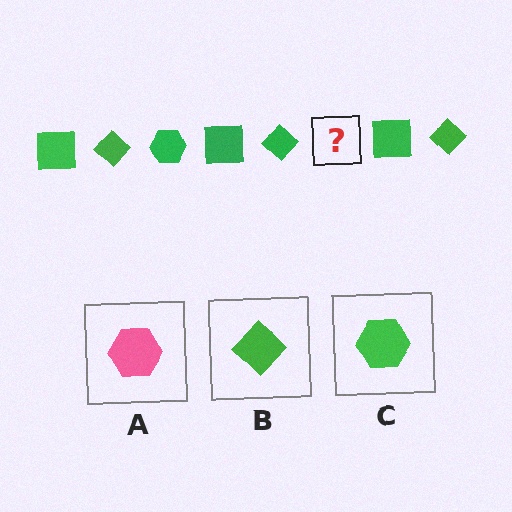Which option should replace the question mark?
Option C.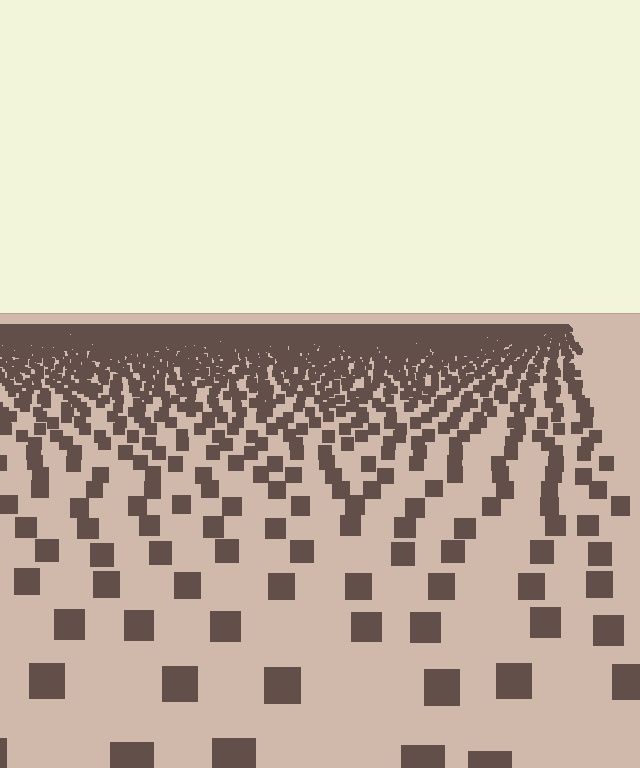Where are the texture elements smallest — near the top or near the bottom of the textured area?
Near the top.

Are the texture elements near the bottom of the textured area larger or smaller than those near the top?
Larger. Near the bottom, elements are closer to the viewer and appear at a bigger on-screen size.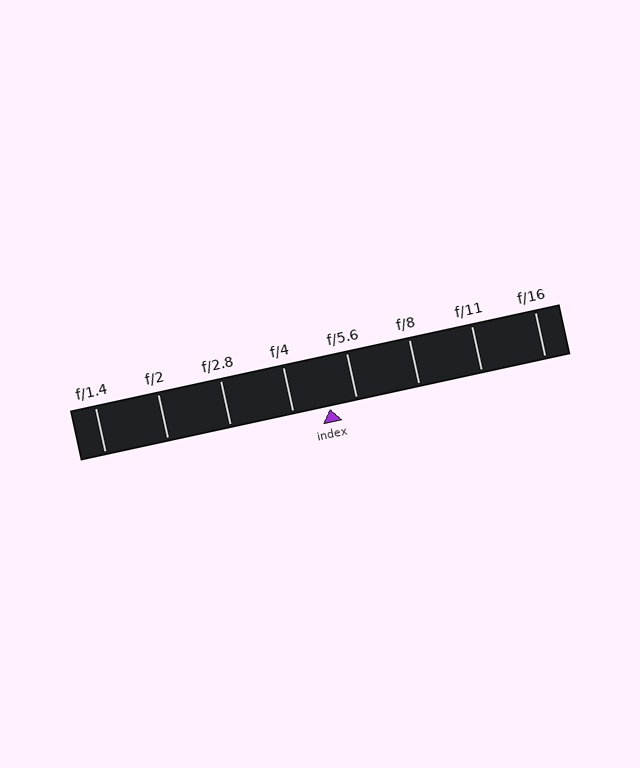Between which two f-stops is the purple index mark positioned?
The index mark is between f/4 and f/5.6.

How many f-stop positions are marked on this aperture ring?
There are 8 f-stop positions marked.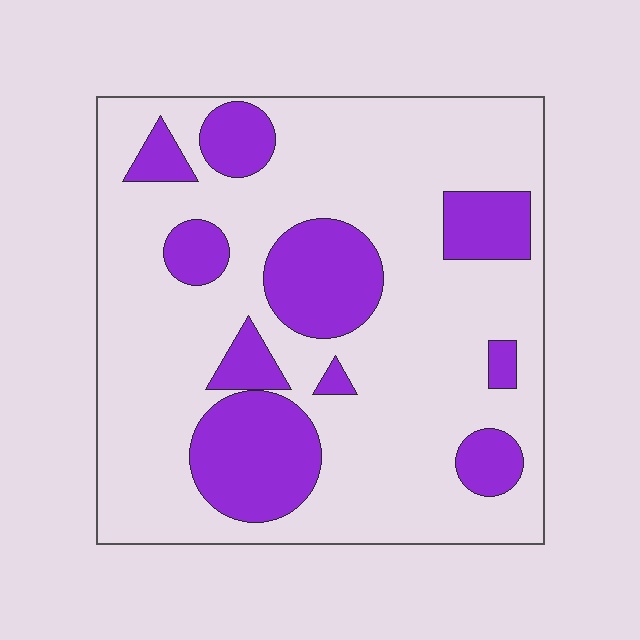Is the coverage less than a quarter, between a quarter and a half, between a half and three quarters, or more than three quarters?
Between a quarter and a half.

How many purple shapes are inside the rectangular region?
10.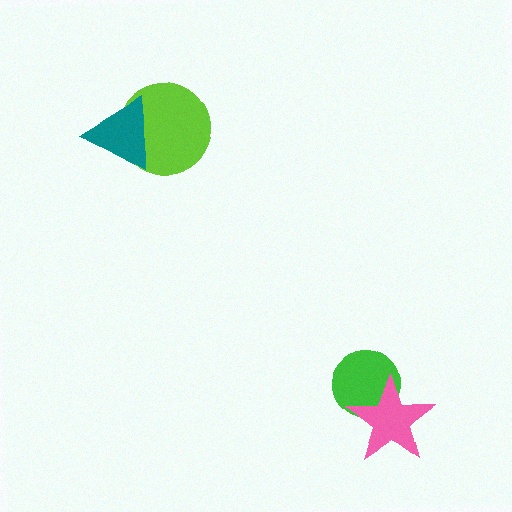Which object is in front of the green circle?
The pink star is in front of the green circle.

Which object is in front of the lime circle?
The teal triangle is in front of the lime circle.